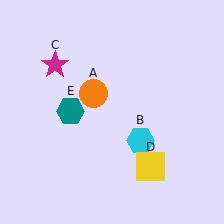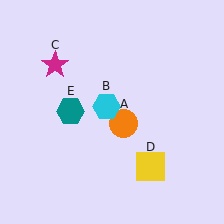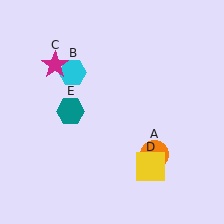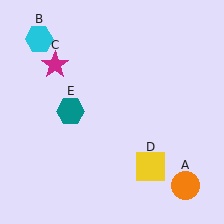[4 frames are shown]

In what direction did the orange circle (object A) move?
The orange circle (object A) moved down and to the right.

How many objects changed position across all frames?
2 objects changed position: orange circle (object A), cyan hexagon (object B).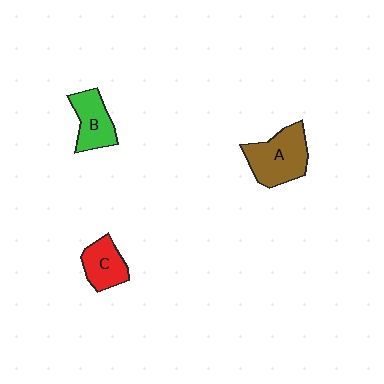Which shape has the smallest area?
Shape C (red).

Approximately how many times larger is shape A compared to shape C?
Approximately 1.5 times.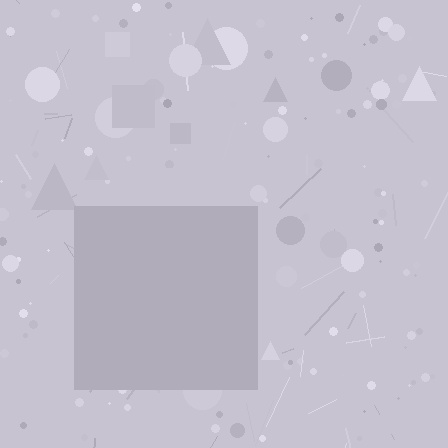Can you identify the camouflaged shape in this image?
The camouflaged shape is a square.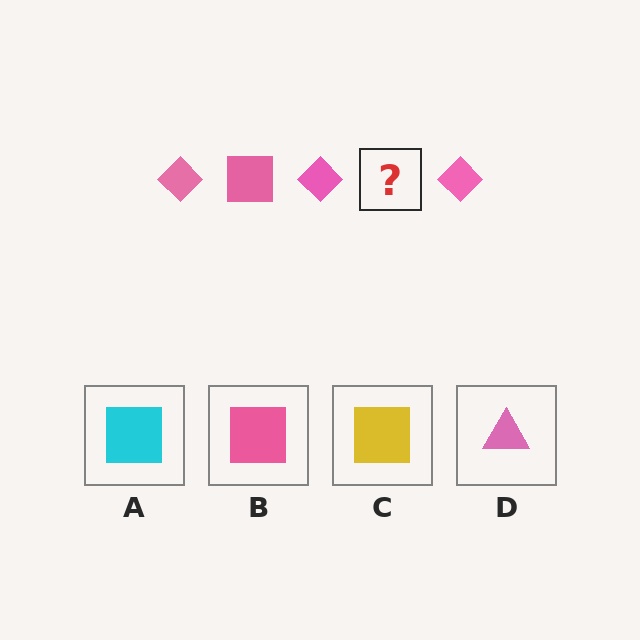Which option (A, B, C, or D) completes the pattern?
B.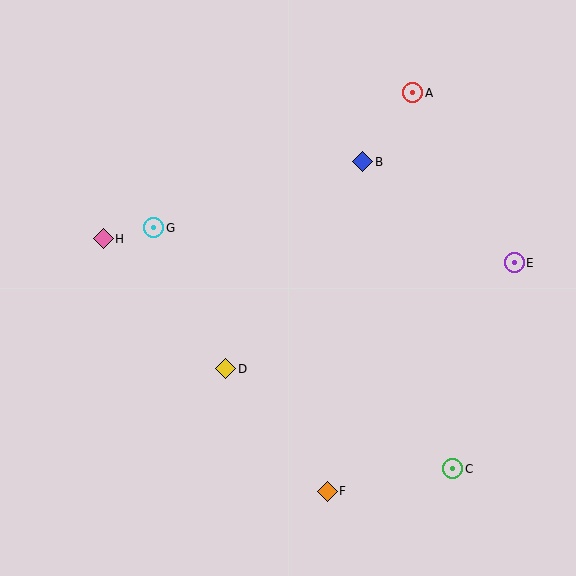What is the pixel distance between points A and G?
The distance between A and G is 292 pixels.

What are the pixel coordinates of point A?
Point A is at (413, 93).